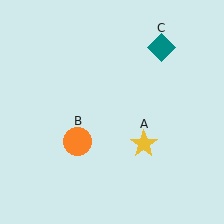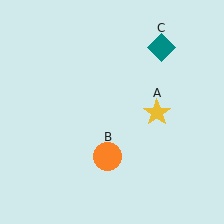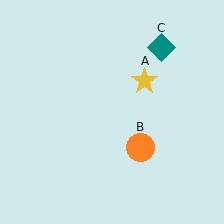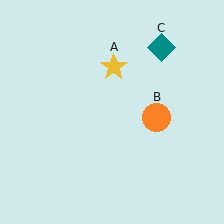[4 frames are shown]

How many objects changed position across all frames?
2 objects changed position: yellow star (object A), orange circle (object B).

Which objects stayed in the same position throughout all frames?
Teal diamond (object C) remained stationary.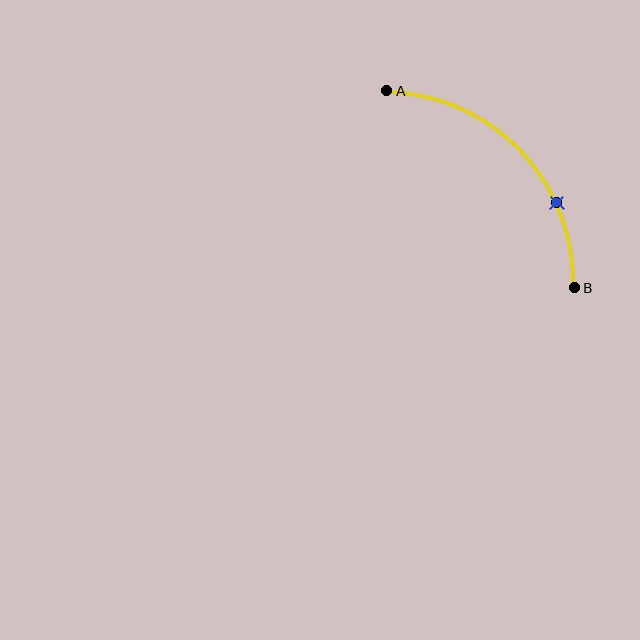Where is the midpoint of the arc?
The arc midpoint is the point on the curve farthest from the straight line joining A and B. It sits above and to the right of that line.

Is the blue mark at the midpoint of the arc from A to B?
No. The blue mark lies on the arc but is closer to endpoint B. The arc midpoint would be at the point on the curve equidistant along the arc from both A and B.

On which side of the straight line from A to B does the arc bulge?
The arc bulges above and to the right of the straight line connecting A and B.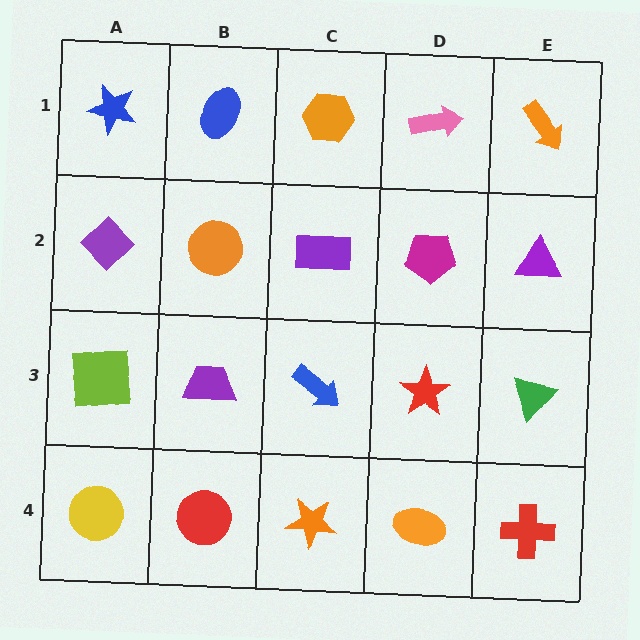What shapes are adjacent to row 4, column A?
A lime square (row 3, column A), a red circle (row 4, column B).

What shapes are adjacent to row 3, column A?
A purple diamond (row 2, column A), a yellow circle (row 4, column A), a purple trapezoid (row 3, column B).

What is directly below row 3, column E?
A red cross.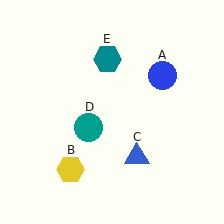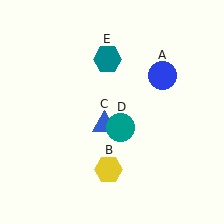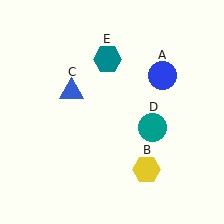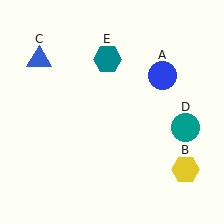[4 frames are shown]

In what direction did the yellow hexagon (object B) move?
The yellow hexagon (object B) moved right.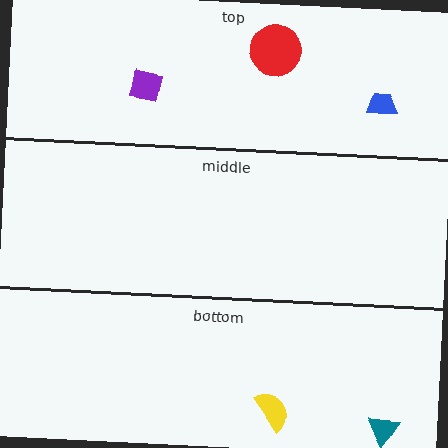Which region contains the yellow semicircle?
The bottom region.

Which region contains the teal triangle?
The bottom region.